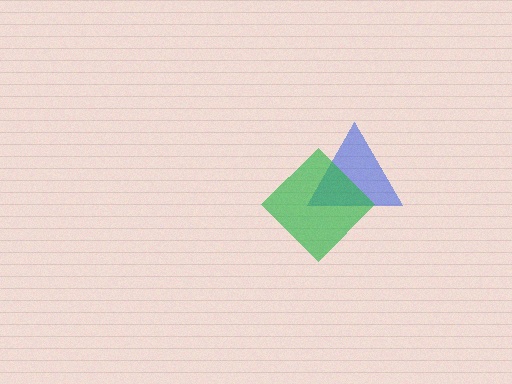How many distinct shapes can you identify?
There are 2 distinct shapes: a blue triangle, a green diamond.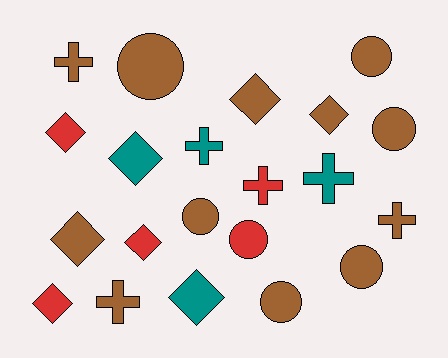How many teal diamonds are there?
There are 2 teal diamonds.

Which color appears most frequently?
Brown, with 12 objects.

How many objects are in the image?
There are 21 objects.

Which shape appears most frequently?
Diamond, with 8 objects.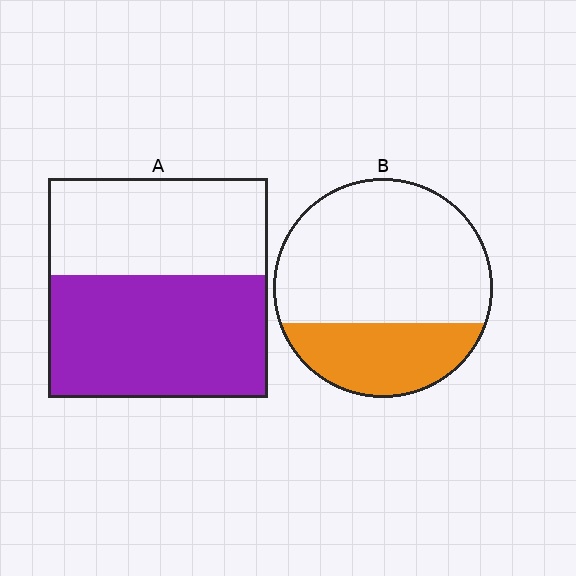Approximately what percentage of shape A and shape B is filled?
A is approximately 55% and B is approximately 30%.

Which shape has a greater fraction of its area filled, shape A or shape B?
Shape A.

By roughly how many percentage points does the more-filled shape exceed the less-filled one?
By roughly 25 percentage points (A over B).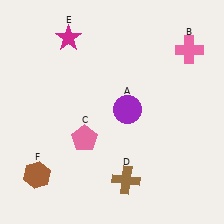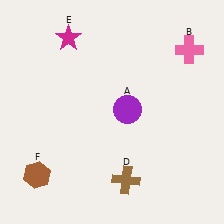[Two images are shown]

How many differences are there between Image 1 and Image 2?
There is 1 difference between the two images.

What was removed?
The pink pentagon (C) was removed in Image 2.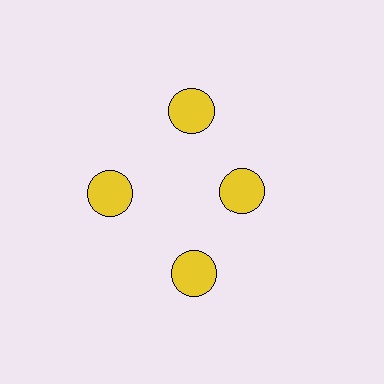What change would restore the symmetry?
The symmetry would be restored by moving it outward, back onto the ring so that all 4 circles sit at equal angles and equal distance from the center.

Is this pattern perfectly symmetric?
No. The 4 yellow circles are arranged in a ring, but one element near the 3 o'clock position is pulled inward toward the center, breaking the 4-fold rotational symmetry.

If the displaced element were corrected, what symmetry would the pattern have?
It would have 4-fold rotational symmetry — the pattern would map onto itself every 90 degrees.